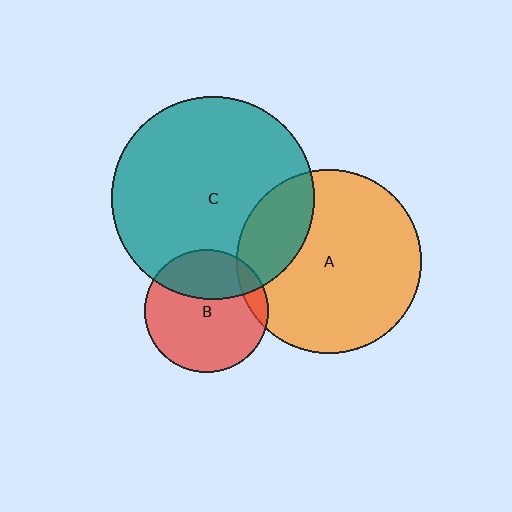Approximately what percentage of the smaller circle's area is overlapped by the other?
Approximately 20%.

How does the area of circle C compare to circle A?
Approximately 1.2 times.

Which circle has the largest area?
Circle C (teal).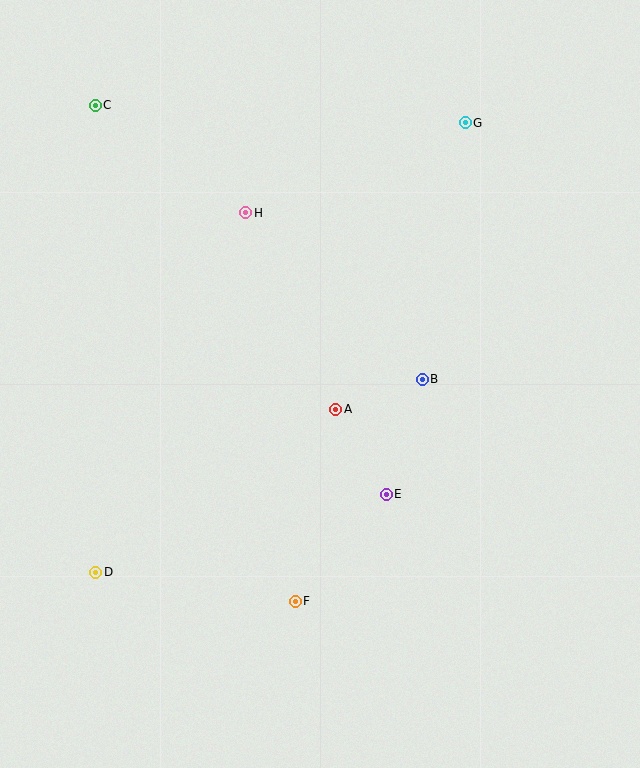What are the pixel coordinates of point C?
Point C is at (95, 105).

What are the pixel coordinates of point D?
Point D is at (96, 572).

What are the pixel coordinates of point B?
Point B is at (422, 379).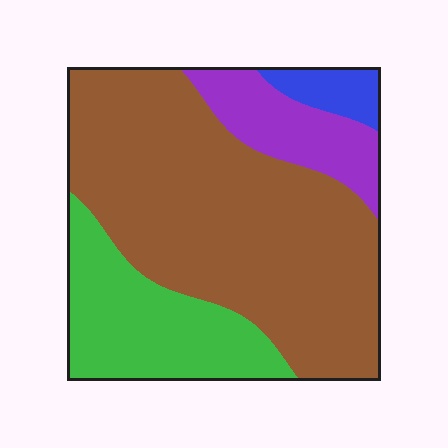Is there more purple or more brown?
Brown.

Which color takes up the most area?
Brown, at roughly 60%.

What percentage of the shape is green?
Green covers around 20% of the shape.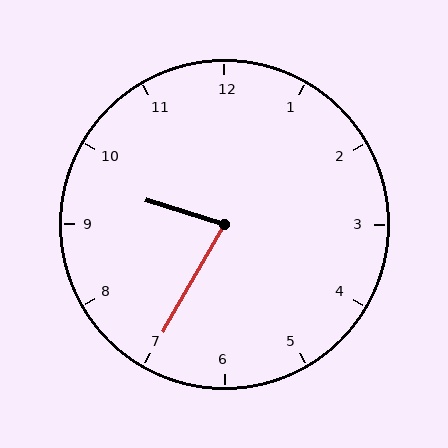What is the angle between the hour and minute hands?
Approximately 78 degrees.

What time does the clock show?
9:35.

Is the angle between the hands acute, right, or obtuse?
It is acute.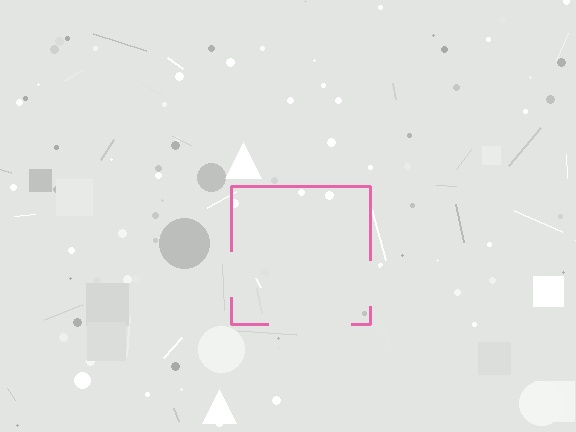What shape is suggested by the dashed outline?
The dashed outline suggests a square.